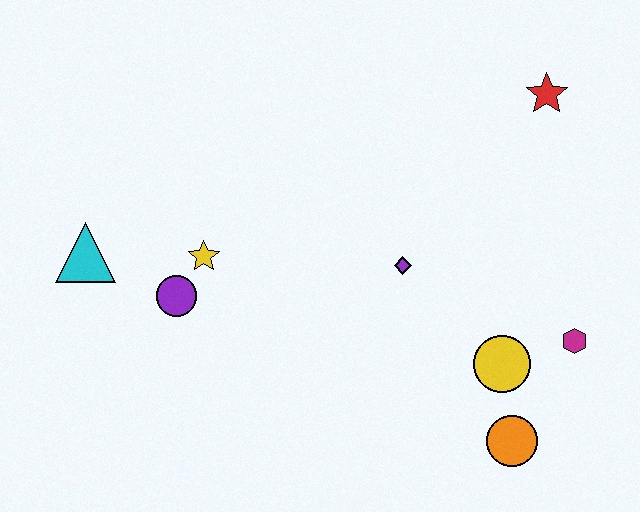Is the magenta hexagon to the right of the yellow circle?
Yes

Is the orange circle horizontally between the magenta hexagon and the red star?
No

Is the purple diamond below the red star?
Yes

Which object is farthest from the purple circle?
The red star is farthest from the purple circle.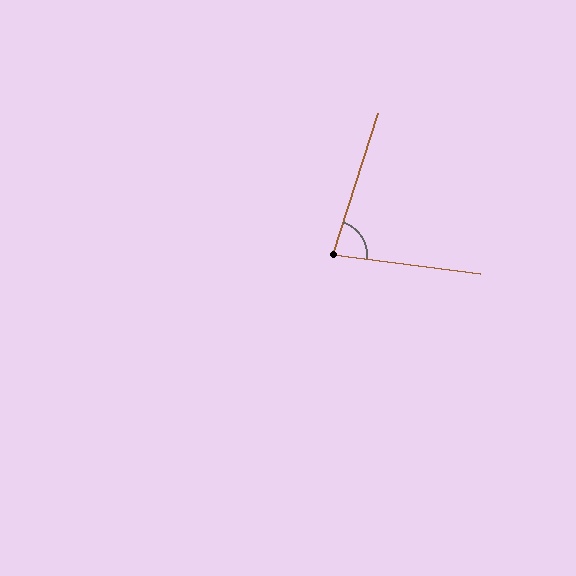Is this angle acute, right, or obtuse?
It is acute.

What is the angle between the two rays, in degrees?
Approximately 79 degrees.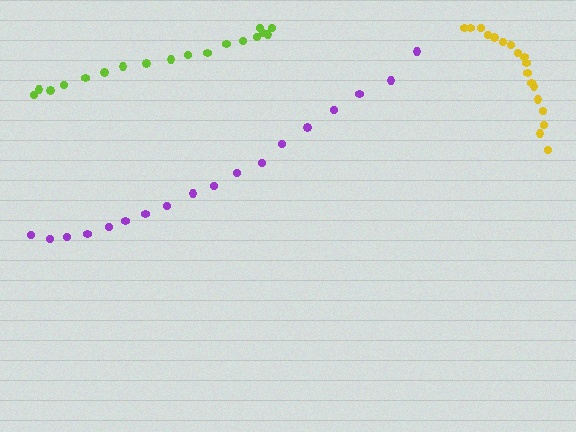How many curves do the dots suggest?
There are 3 distinct paths.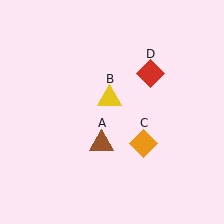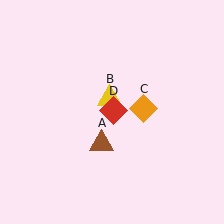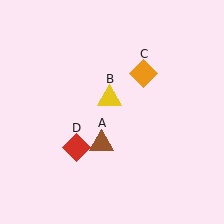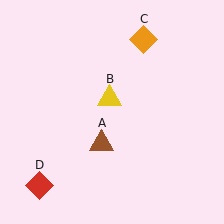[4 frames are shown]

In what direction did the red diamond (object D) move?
The red diamond (object D) moved down and to the left.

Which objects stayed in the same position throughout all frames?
Brown triangle (object A) and yellow triangle (object B) remained stationary.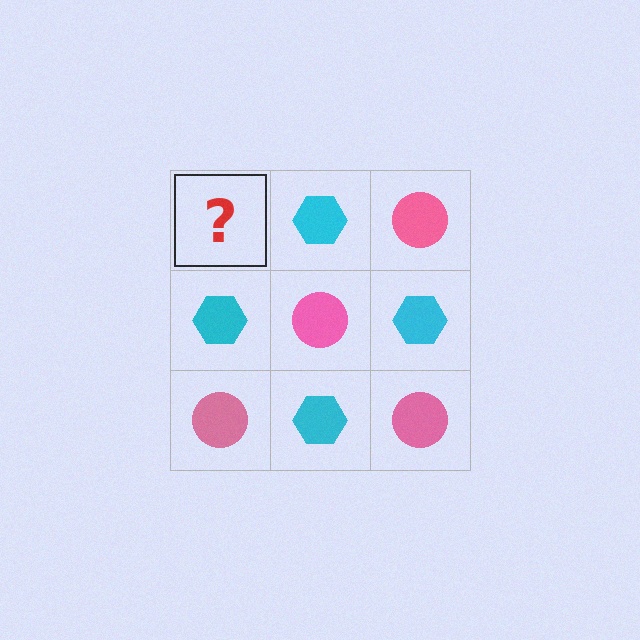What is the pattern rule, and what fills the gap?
The rule is that it alternates pink circle and cyan hexagon in a checkerboard pattern. The gap should be filled with a pink circle.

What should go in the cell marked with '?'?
The missing cell should contain a pink circle.